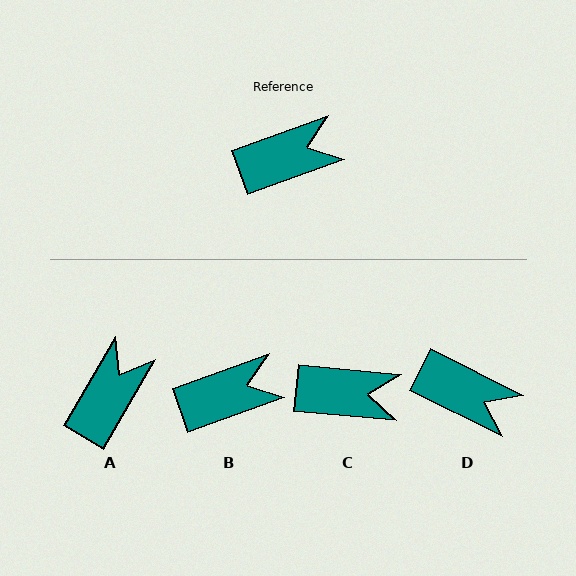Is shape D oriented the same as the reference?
No, it is off by about 46 degrees.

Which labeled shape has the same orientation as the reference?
B.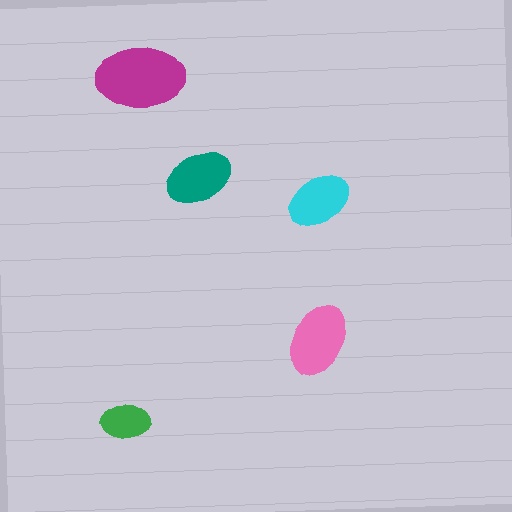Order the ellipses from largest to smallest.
the magenta one, the pink one, the teal one, the cyan one, the green one.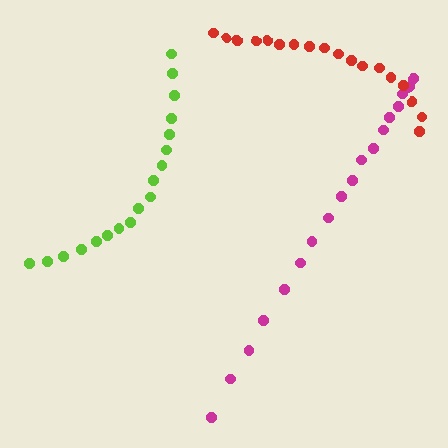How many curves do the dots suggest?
There are 3 distinct paths.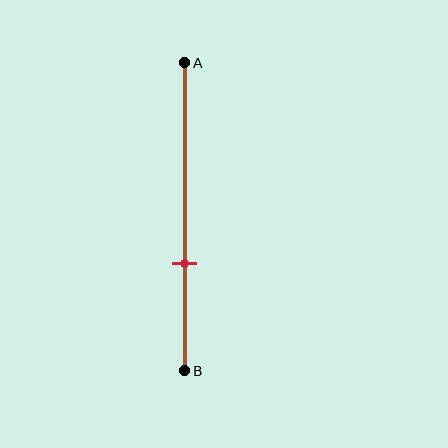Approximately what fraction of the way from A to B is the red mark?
The red mark is approximately 65% of the way from A to B.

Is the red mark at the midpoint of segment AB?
No, the mark is at about 65% from A, not at the 50% midpoint.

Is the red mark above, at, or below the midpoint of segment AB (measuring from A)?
The red mark is below the midpoint of segment AB.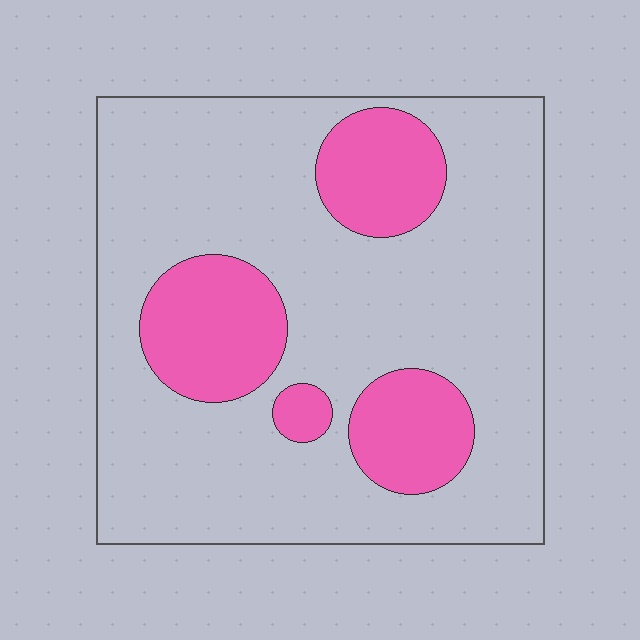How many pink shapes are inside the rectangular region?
4.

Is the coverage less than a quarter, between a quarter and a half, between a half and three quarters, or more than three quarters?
Less than a quarter.